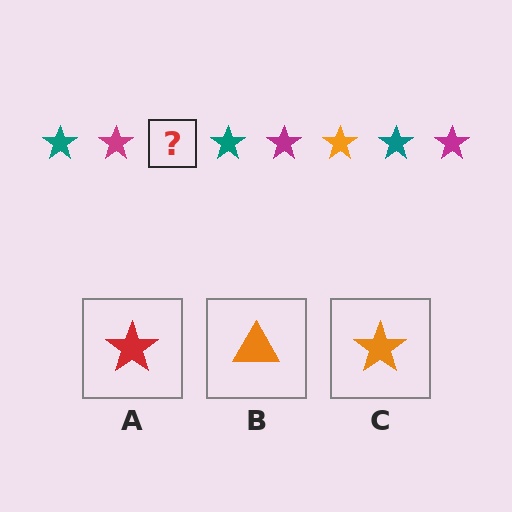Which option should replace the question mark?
Option C.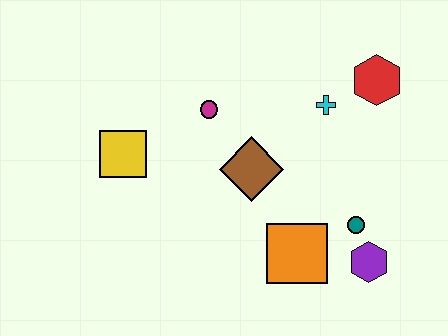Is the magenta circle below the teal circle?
No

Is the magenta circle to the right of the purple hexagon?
No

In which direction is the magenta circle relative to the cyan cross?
The magenta circle is to the left of the cyan cross.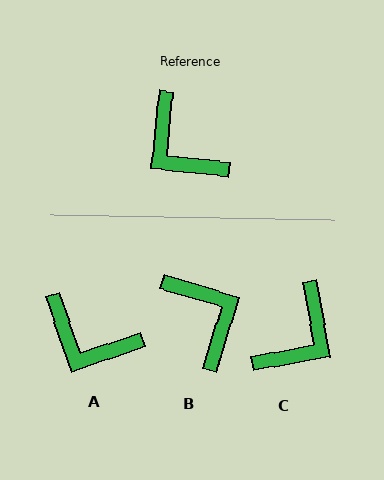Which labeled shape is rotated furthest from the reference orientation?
B, about 169 degrees away.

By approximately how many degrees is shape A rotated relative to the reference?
Approximately 25 degrees counter-clockwise.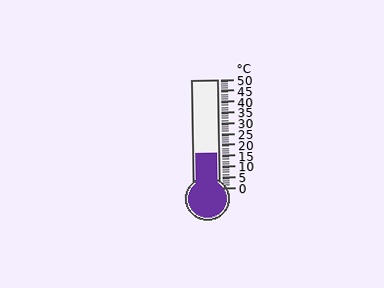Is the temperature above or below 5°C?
The temperature is above 5°C.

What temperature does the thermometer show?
The thermometer shows approximately 16°C.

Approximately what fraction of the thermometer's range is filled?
The thermometer is filled to approximately 30% of its range.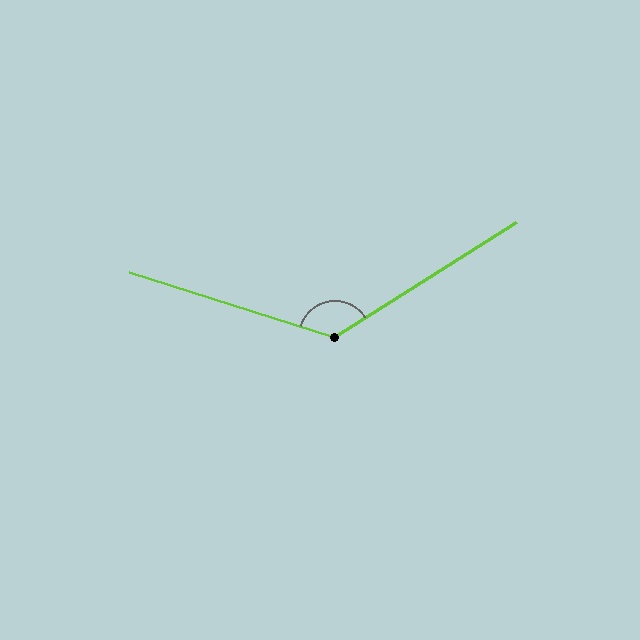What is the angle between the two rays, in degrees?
Approximately 130 degrees.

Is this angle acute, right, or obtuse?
It is obtuse.